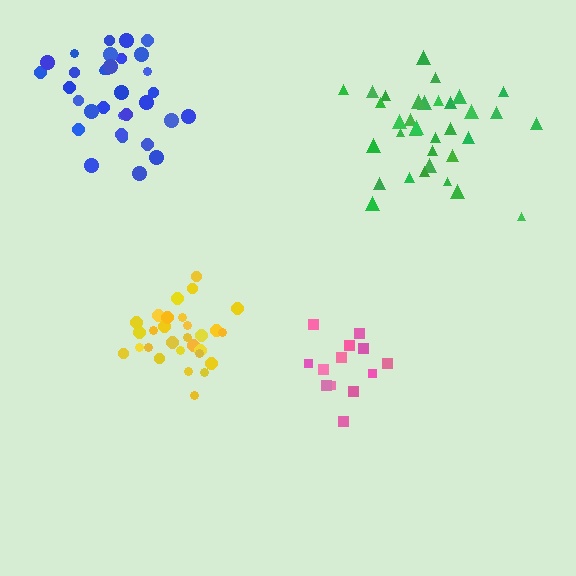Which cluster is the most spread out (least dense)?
Green.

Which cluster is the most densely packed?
Yellow.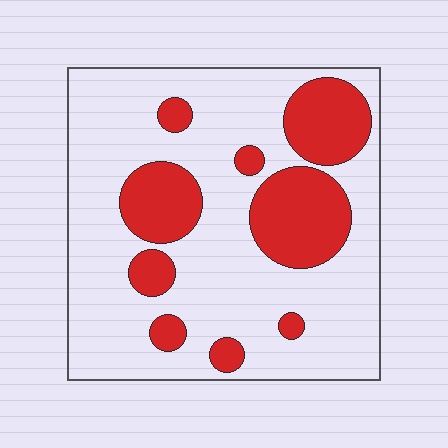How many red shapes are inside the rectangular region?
9.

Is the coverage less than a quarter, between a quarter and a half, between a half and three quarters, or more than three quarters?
Between a quarter and a half.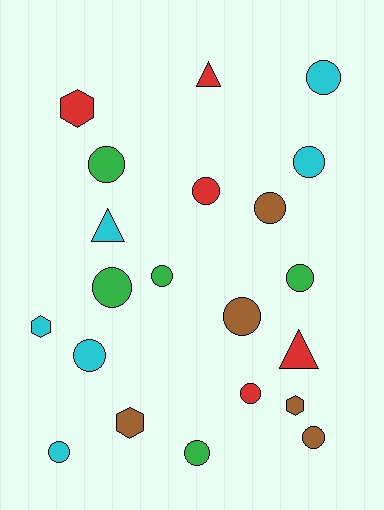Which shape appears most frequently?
Circle, with 14 objects.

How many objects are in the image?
There are 21 objects.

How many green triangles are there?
There are no green triangles.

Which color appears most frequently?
Cyan, with 6 objects.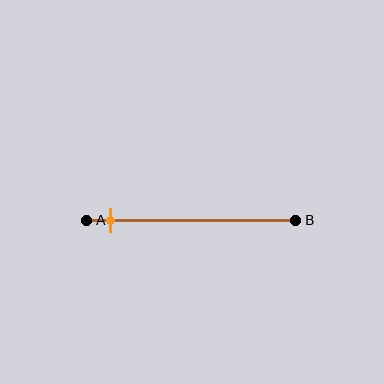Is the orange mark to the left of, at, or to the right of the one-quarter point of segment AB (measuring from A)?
The orange mark is to the left of the one-quarter point of segment AB.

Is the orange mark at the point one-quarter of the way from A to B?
No, the mark is at about 10% from A, not at the 25% one-quarter point.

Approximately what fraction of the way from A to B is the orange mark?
The orange mark is approximately 10% of the way from A to B.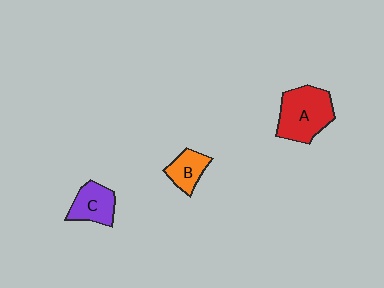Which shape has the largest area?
Shape A (red).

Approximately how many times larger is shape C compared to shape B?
Approximately 1.2 times.